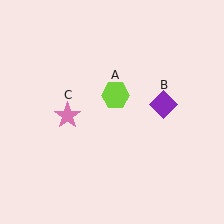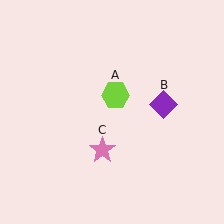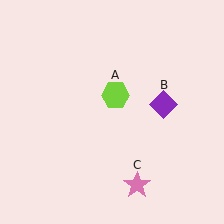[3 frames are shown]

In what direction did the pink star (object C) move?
The pink star (object C) moved down and to the right.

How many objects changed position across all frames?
1 object changed position: pink star (object C).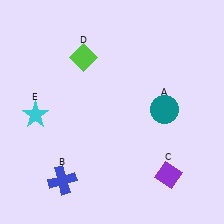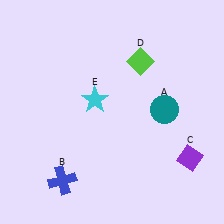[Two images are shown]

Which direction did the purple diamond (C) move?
The purple diamond (C) moved right.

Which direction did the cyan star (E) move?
The cyan star (E) moved right.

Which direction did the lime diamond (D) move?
The lime diamond (D) moved right.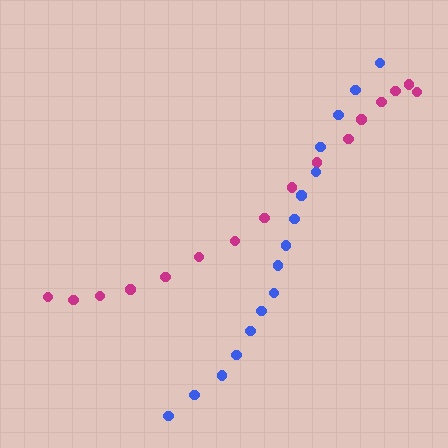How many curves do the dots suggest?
There are 2 distinct paths.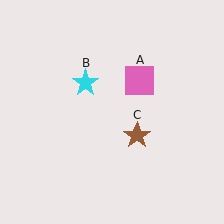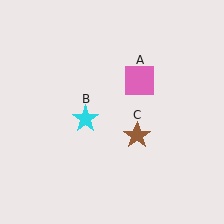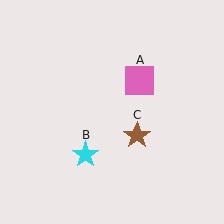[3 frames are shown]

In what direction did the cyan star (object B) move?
The cyan star (object B) moved down.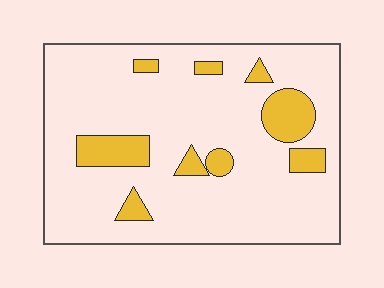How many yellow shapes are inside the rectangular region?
9.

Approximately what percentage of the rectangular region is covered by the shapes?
Approximately 15%.